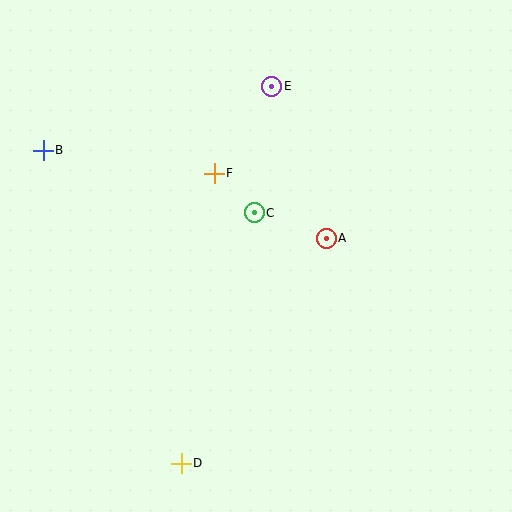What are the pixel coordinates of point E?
Point E is at (272, 86).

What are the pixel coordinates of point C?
Point C is at (254, 213).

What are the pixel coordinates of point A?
Point A is at (326, 238).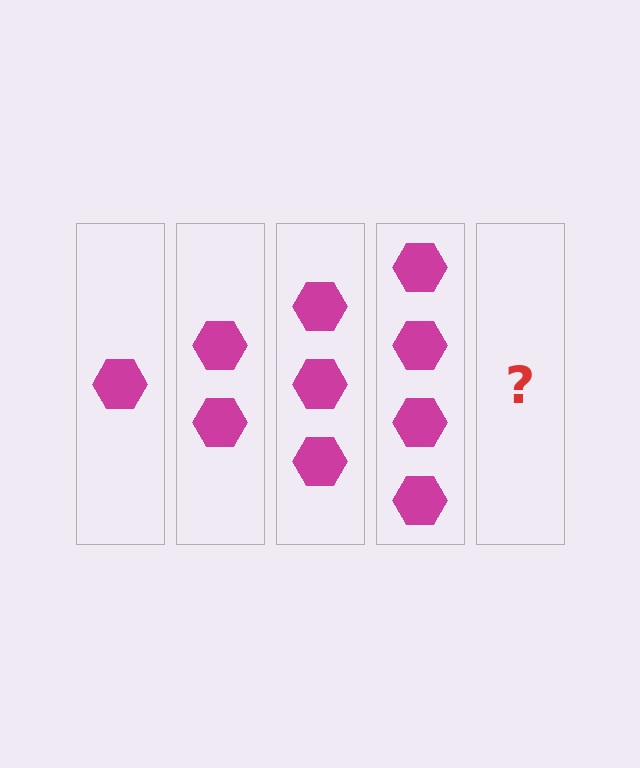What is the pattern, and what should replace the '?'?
The pattern is that each step adds one more hexagon. The '?' should be 5 hexagons.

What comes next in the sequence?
The next element should be 5 hexagons.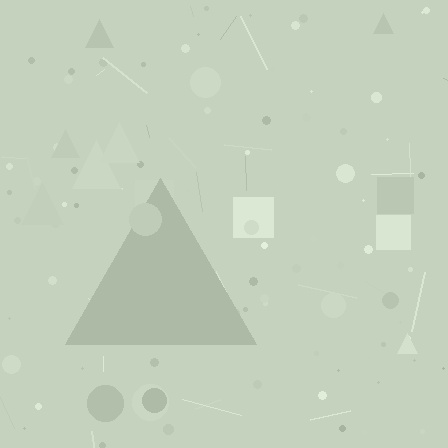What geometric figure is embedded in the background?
A triangle is embedded in the background.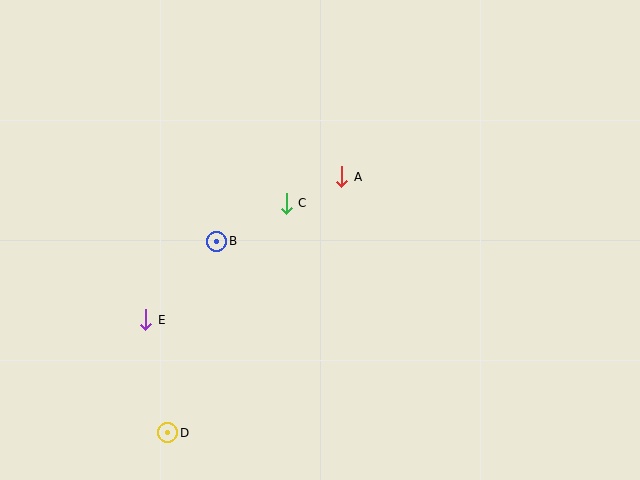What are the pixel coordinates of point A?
Point A is at (342, 177).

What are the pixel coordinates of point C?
Point C is at (286, 203).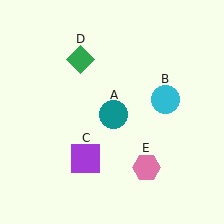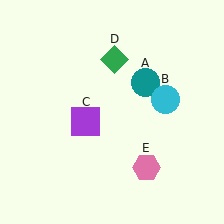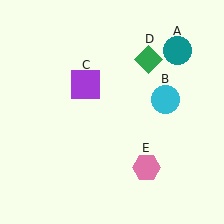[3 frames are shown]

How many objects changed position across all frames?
3 objects changed position: teal circle (object A), purple square (object C), green diamond (object D).